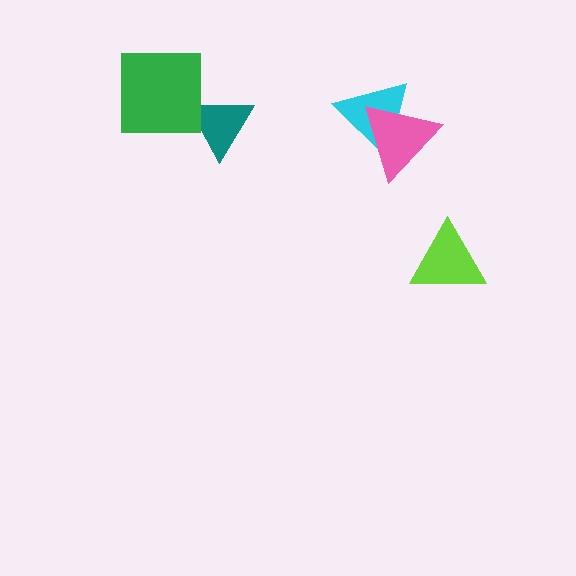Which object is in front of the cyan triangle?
The pink triangle is in front of the cyan triangle.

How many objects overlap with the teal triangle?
1 object overlaps with the teal triangle.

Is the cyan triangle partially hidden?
Yes, it is partially covered by another shape.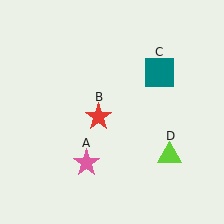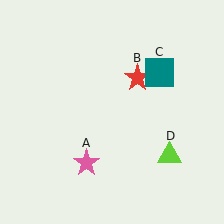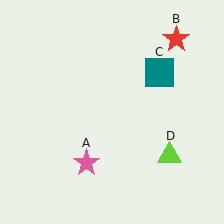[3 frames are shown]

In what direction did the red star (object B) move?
The red star (object B) moved up and to the right.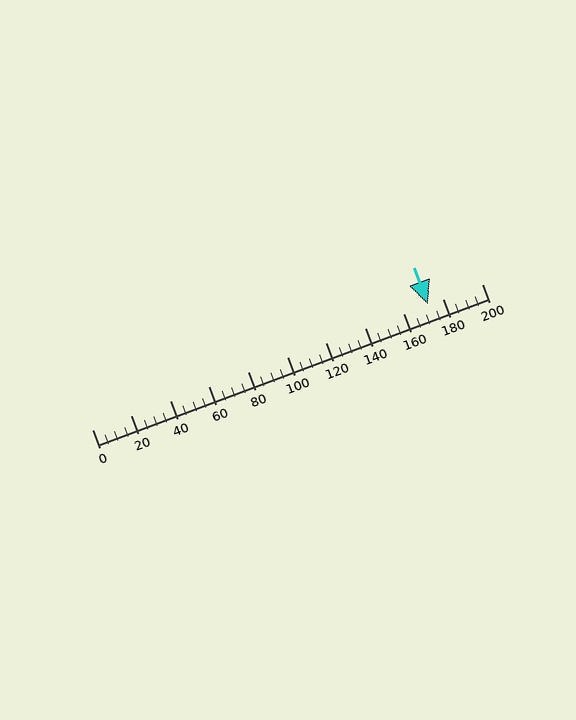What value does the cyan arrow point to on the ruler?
The cyan arrow points to approximately 172.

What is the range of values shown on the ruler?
The ruler shows values from 0 to 200.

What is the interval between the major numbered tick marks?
The major tick marks are spaced 20 units apart.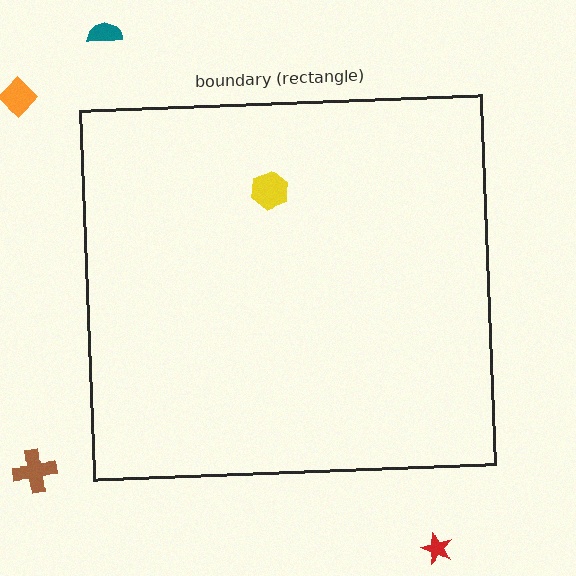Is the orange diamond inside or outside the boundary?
Outside.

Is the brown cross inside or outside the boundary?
Outside.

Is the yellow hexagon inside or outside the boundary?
Inside.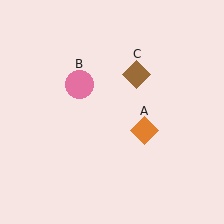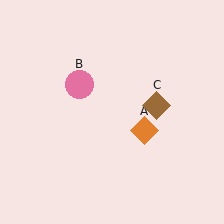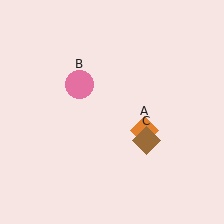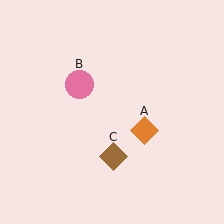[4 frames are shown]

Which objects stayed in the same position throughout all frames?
Orange diamond (object A) and pink circle (object B) remained stationary.